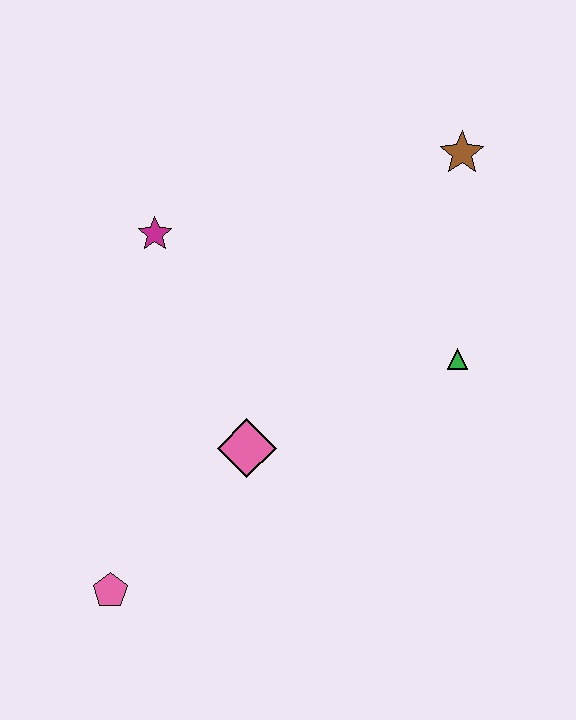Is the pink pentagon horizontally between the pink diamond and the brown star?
No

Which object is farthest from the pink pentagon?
The brown star is farthest from the pink pentagon.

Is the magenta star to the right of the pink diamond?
No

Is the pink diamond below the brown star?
Yes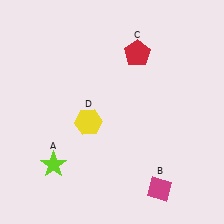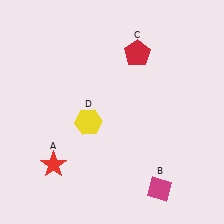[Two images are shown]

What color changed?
The star (A) changed from lime in Image 1 to red in Image 2.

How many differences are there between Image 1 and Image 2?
There is 1 difference between the two images.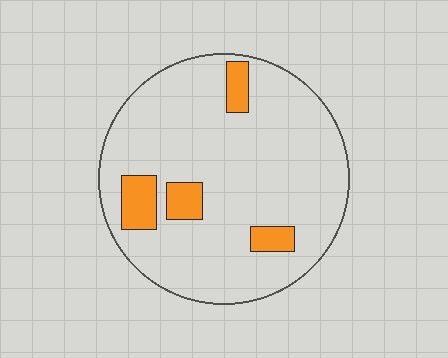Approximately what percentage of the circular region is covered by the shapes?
Approximately 10%.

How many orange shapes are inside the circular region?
4.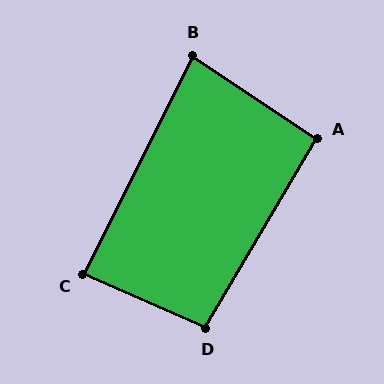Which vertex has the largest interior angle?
D, at approximately 97 degrees.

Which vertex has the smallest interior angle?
B, at approximately 83 degrees.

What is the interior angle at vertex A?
Approximately 93 degrees (approximately right).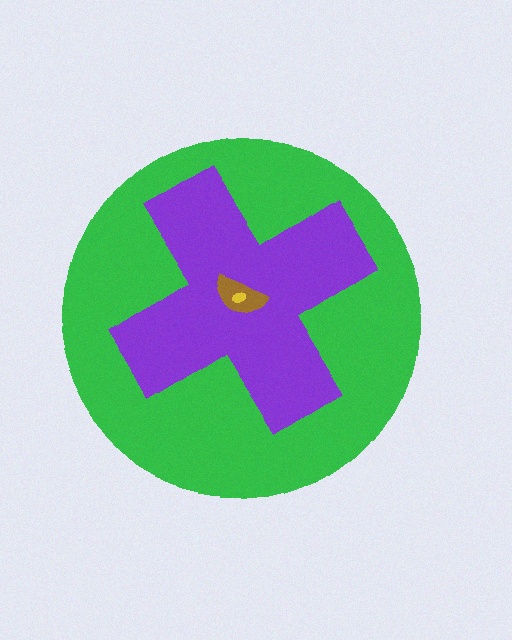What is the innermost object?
The yellow ellipse.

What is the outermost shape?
The green circle.